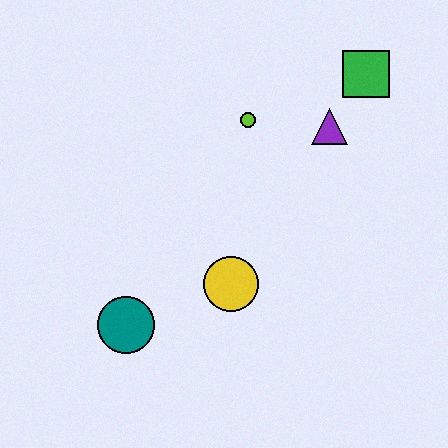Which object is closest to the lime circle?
The purple triangle is closest to the lime circle.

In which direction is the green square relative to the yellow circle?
The green square is above the yellow circle.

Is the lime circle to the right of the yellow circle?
Yes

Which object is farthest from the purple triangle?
The teal circle is farthest from the purple triangle.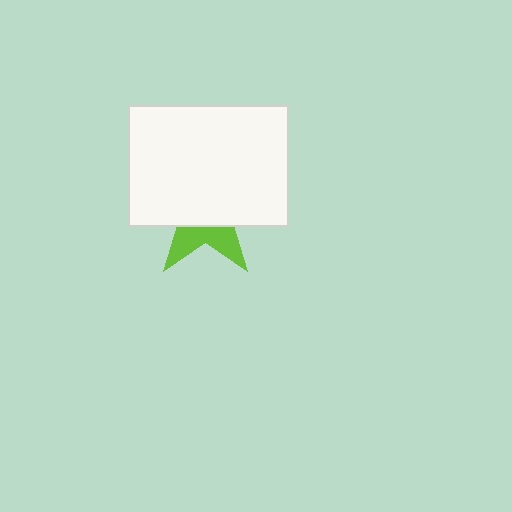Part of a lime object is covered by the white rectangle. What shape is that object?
It is a star.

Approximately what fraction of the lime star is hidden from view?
Roughly 68% of the lime star is hidden behind the white rectangle.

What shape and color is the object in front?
The object in front is a white rectangle.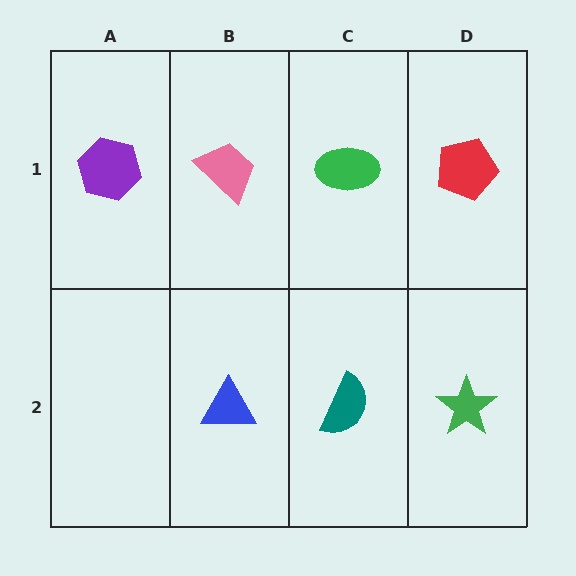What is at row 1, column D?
A red pentagon.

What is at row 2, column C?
A teal semicircle.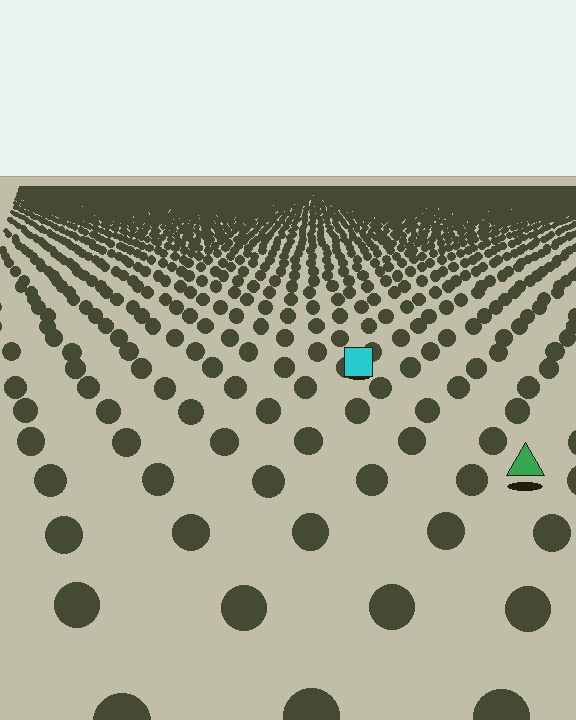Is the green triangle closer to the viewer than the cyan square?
Yes. The green triangle is closer — you can tell from the texture gradient: the ground texture is coarser near it.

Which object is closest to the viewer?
The green triangle is closest. The texture marks near it are larger and more spread out.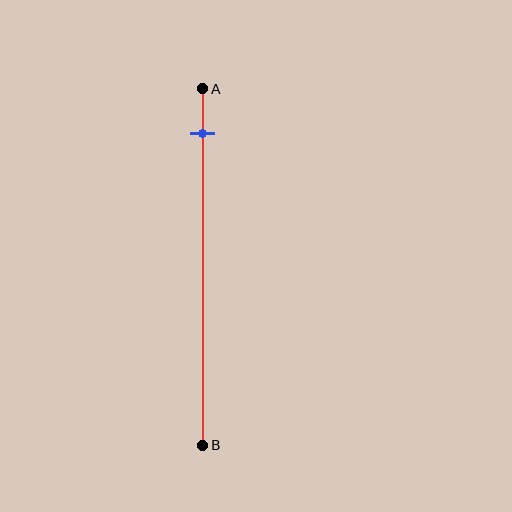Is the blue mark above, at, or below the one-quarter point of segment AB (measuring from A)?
The blue mark is above the one-quarter point of segment AB.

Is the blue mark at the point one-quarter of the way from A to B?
No, the mark is at about 15% from A, not at the 25% one-quarter point.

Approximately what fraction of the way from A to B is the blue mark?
The blue mark is approximately 15% of the way from A to B.